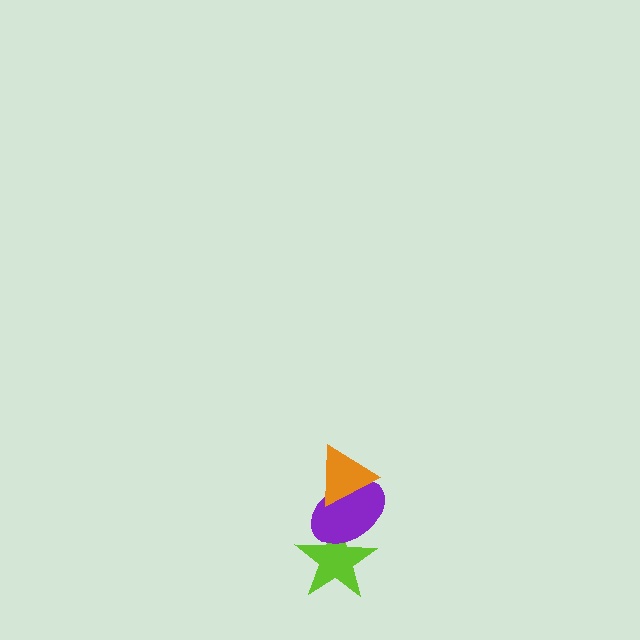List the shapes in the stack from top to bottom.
From top to bottom: the orange triangle, the purple ellipse, the lime star.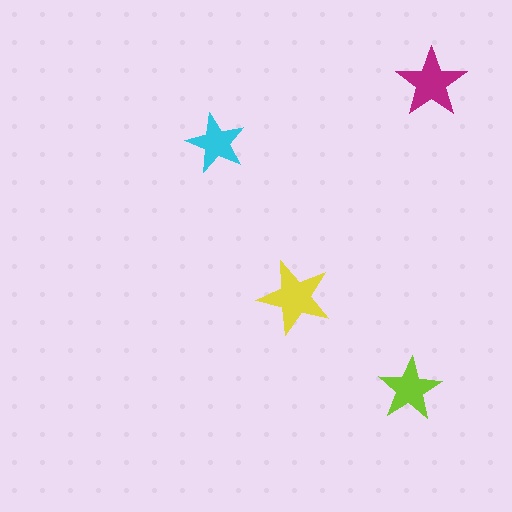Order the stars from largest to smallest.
the yellow one, the magenta one, the lime one, the cyan one.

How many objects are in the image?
There are 4 objects in the image.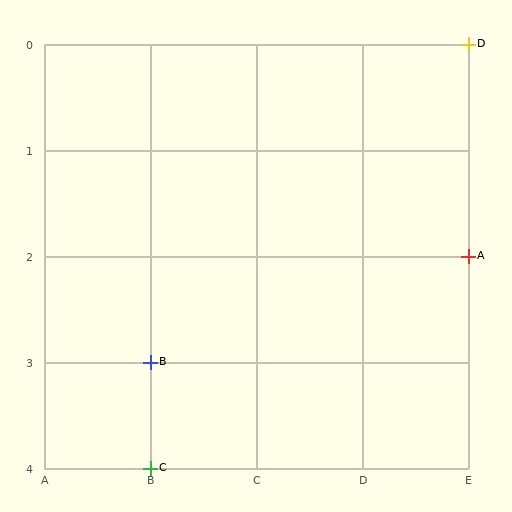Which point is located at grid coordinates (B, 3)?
Point B is at (B, 3).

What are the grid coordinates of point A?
Point A is at grid coordinates (E, 2).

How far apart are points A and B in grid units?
Points A and B are 3 columns and 1 row apart (about 3.2 grid units diagonally).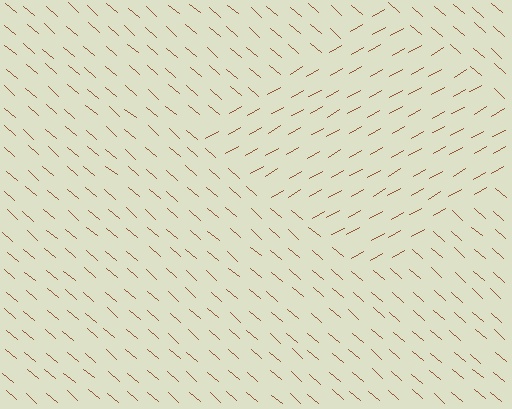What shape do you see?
I see a diamond.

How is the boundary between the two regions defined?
The boundary is defined purely by a change in line orientation (approximately 71 degrees difference). All lines are the same color and thickness.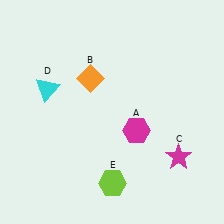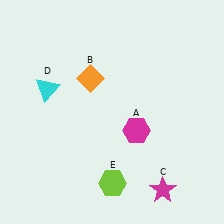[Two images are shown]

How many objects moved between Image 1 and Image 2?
1 object moved between the two images.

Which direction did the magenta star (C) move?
The magenta star (C) moved down.